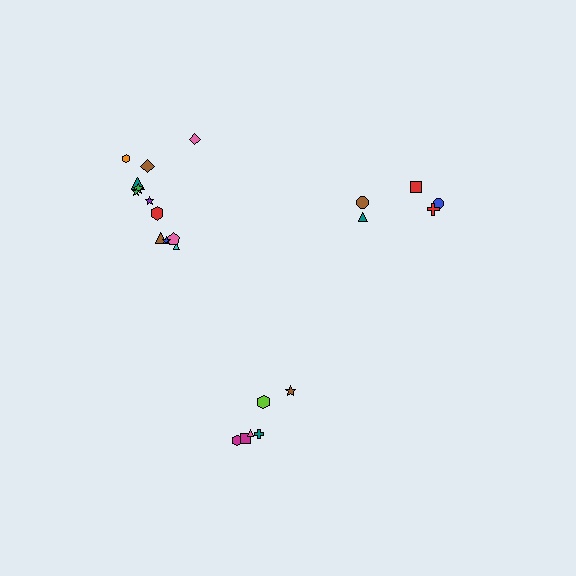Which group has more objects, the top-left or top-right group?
The top-left group.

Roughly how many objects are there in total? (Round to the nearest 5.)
Roughly 25 objects in total.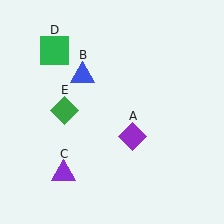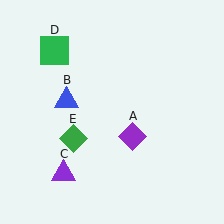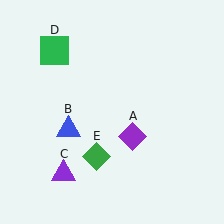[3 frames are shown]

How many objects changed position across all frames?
2 objects changed position: blue triangle (object B), green diamond (object E).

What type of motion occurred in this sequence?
The blue triangle (object B), green diamond (object E) rotated counterclockwise around the center of the scene.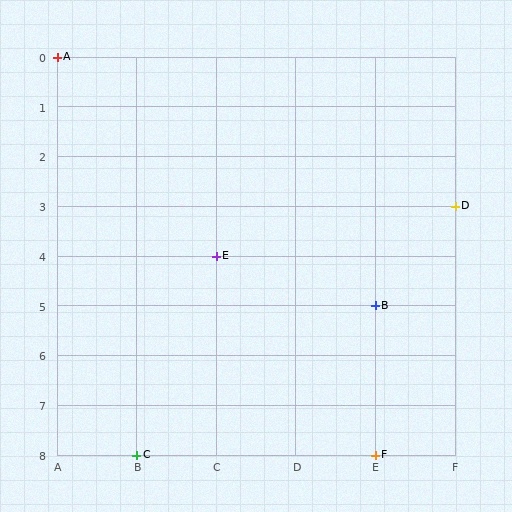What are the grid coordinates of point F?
Point F is at grid coordinates (E, 8).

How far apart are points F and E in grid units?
Points F and E are 2 columns and 4 rows apart (about 4.5 grid units diagonally).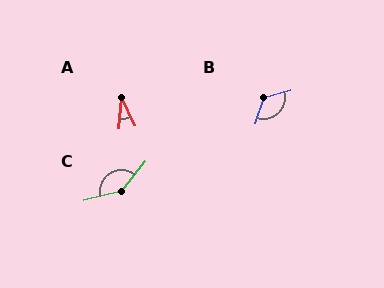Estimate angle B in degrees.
Approximately 124 degrees.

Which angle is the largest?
C, at approximately 142 degrees.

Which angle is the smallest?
A, at approximately 29 degrees.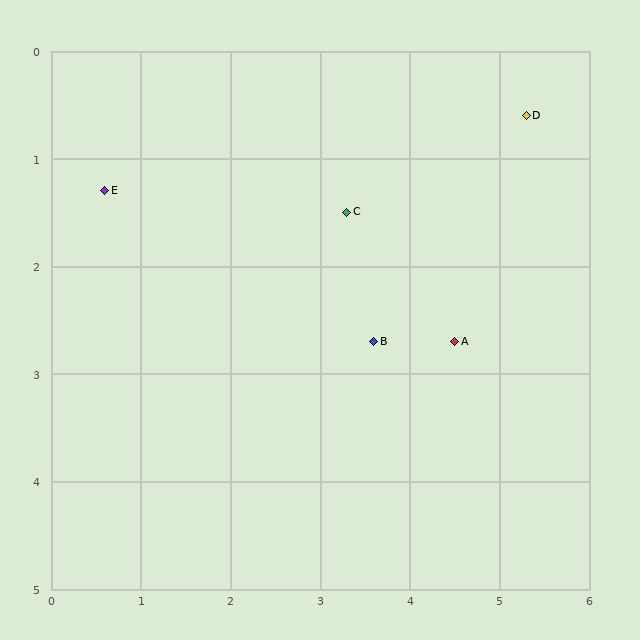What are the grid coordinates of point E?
Point E is at approximately (0.6, 1.3).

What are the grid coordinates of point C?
Point C is at approximately (3.3, 1.5).